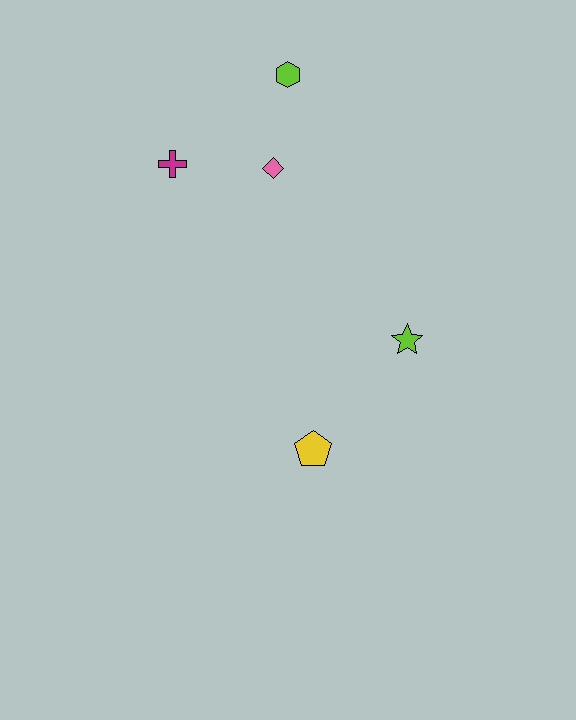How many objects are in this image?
There are 5 objects.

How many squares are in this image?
There are no squares.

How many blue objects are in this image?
There are no blue objects.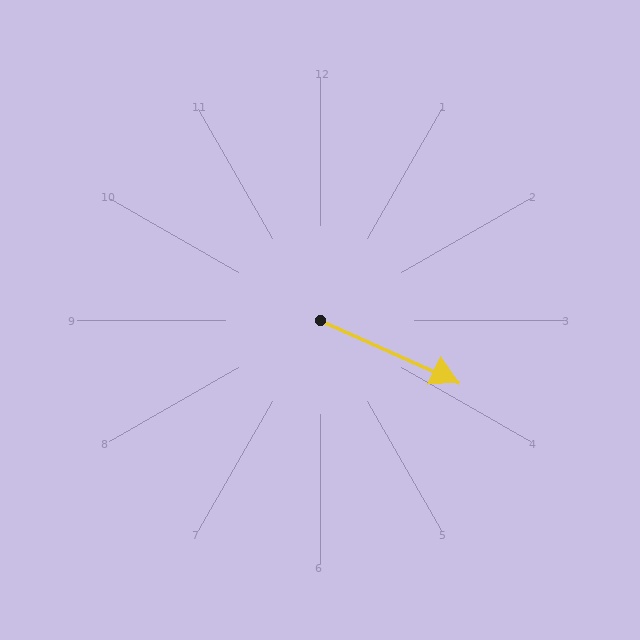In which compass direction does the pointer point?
Southeast.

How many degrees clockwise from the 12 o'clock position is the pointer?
Approximately 114 degrees.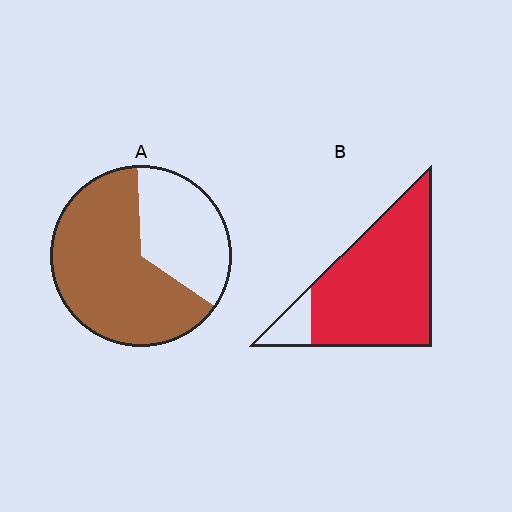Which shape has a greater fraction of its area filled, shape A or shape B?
Shape B.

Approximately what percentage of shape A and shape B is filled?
A is approximately 65% and B is approximately 90%.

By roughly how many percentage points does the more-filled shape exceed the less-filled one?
By roughly 25 percentage points (B over A).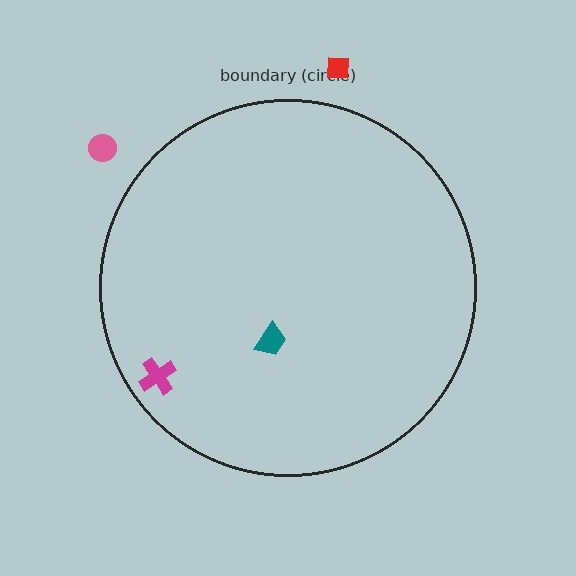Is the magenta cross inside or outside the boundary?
Inside.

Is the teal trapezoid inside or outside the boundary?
Inside.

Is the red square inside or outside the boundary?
Outside.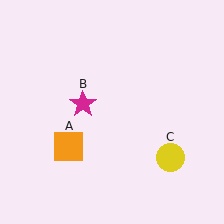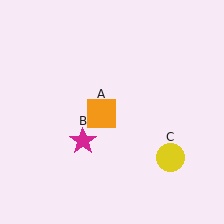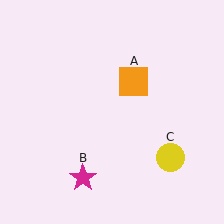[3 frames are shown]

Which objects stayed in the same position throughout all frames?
Yellow circle (object C) remained stationary.